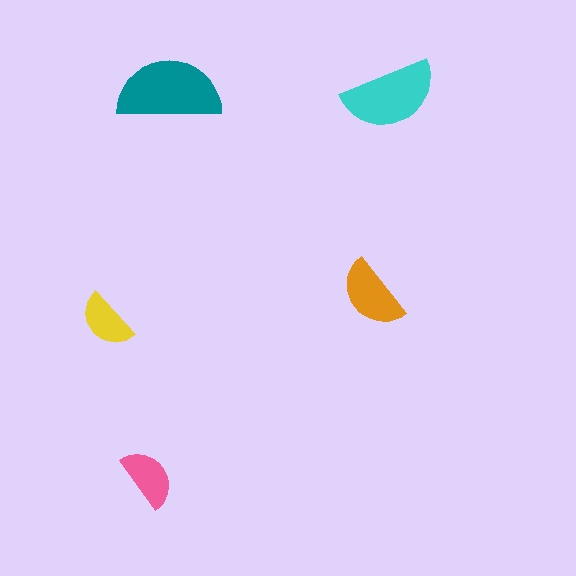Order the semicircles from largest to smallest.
the teal one, the cyan one, the orange one, the pink one, the yellow one.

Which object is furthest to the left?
The yellow semicircle is leftmost.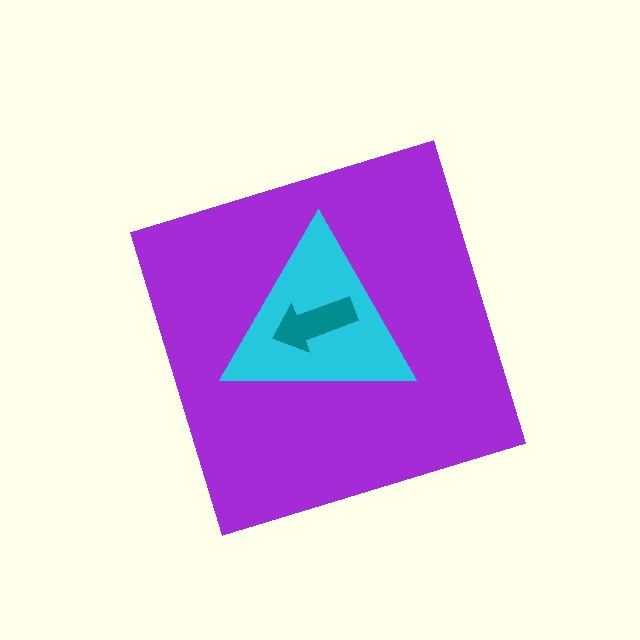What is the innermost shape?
The teal arrow.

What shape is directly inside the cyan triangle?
The teal arrow.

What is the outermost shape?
The purple diamond.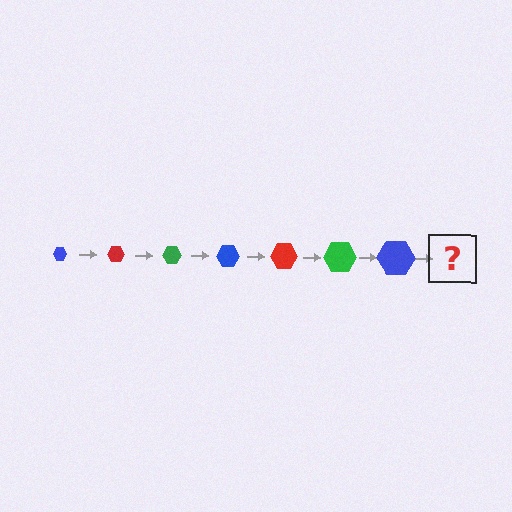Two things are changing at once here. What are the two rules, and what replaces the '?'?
The two rules are that the hexagon grows larger each step and the color cycles through blue, red, and green. The '?' should be a red hexagon, larger than the previous one.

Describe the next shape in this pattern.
It should be a red hexagon, larger than the previous one.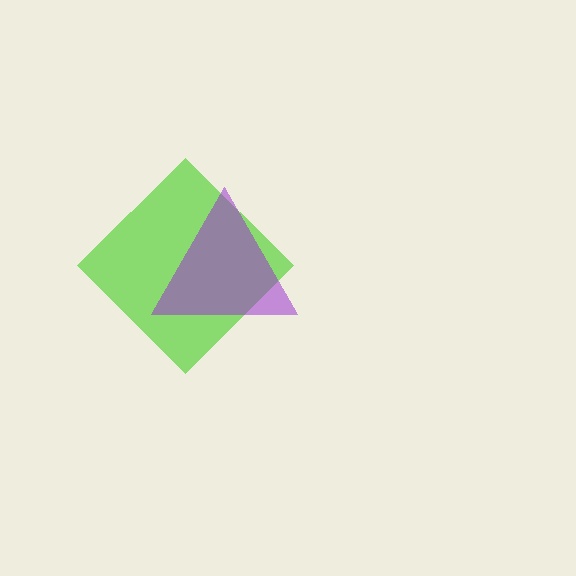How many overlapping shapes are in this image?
There are 2 overlapping shapes in the image.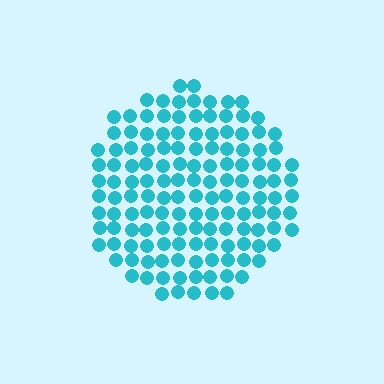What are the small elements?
The small elements are circles.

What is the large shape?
The large shape is a circle.